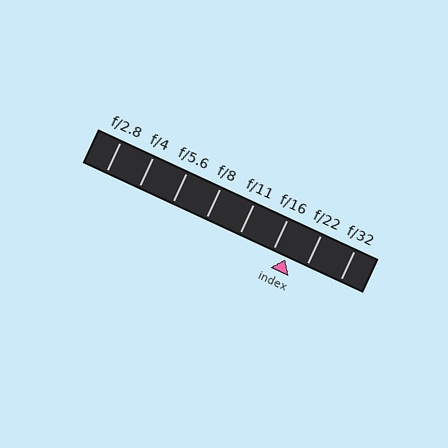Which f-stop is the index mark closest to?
The index mark is closest to f/16.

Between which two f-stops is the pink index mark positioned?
The index mark is between f/16 and f/22.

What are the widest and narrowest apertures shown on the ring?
The widest aperture shown is f/2.8 and the narrowest is f/32.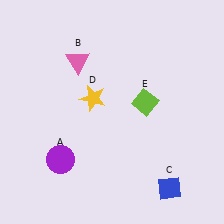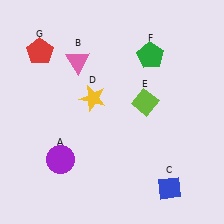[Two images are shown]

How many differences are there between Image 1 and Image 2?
There are 2 differences between the two images.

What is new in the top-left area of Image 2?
A red pentagon (G) was added in the top-left area of Image 2.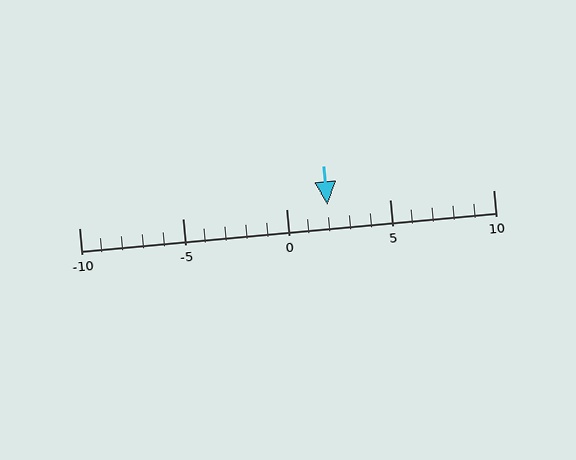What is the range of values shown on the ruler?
The ruler shows values from -10 to 10.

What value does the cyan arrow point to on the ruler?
The cyan arrow points to approximately 2.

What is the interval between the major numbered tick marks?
The major tick marks are spaced 5 units apart.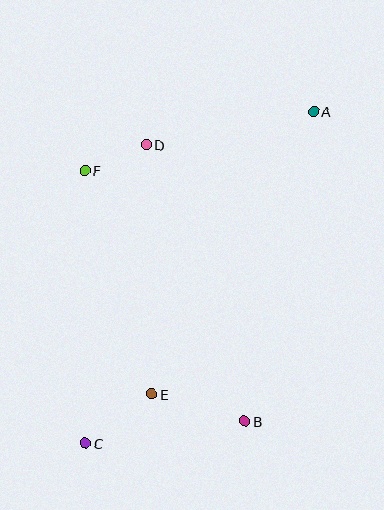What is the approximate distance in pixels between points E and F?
The distance between E and F is approximately 233 pixels.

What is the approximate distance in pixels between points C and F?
The distance between C and F is approximately 273 pixels.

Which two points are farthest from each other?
Points A and C are farthest from each other.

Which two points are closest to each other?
Points D and F are closest to each other.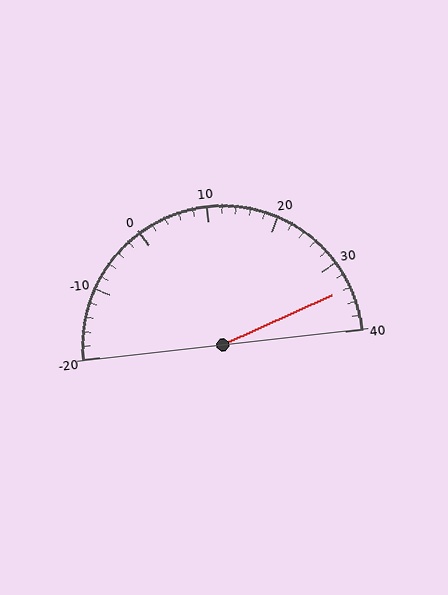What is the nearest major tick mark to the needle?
The nearest major tick mark is 30.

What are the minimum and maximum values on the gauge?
The gauge ranges from -20 to 40.